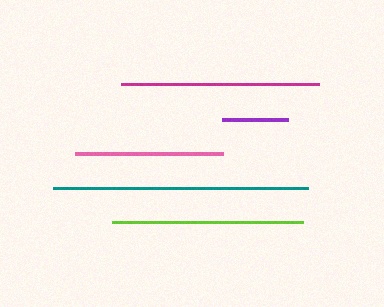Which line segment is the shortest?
The purple line is the shortest at approximately 66 pixels.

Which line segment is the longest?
The teal line is the longest at approximately 255 pixels.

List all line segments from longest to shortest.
From longest to shortest: teal, magenta, lime, pink, purple.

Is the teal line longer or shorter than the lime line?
The teal line is longer than the lime line.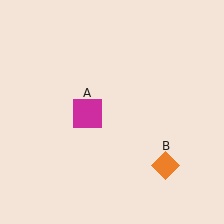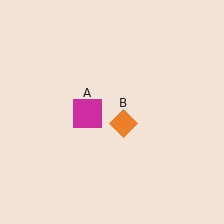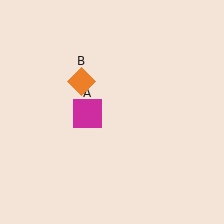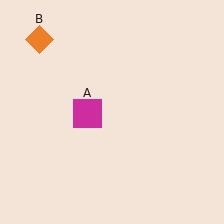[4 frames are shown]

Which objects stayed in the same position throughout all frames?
Magenta square (object A) remained stationary.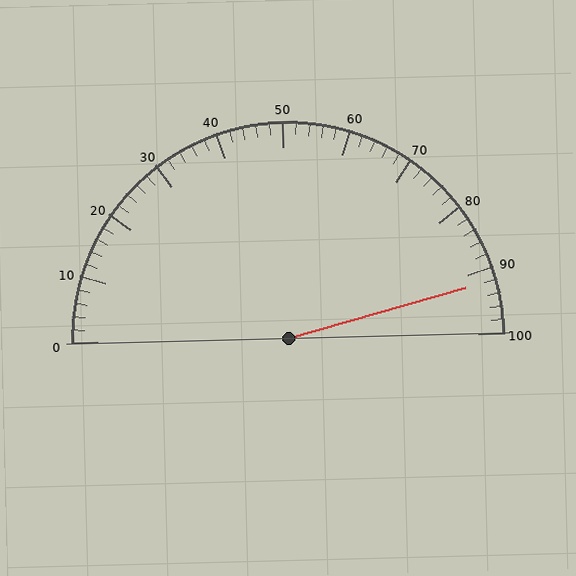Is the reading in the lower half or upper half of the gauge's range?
The reading is in the upper half of the range (0 to 100).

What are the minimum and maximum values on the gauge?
The gauge ranges from 0 to 100.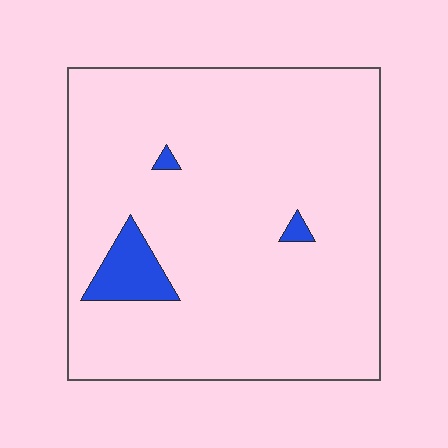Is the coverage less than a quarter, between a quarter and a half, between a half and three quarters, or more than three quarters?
Less than a quarter.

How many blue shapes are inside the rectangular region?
3.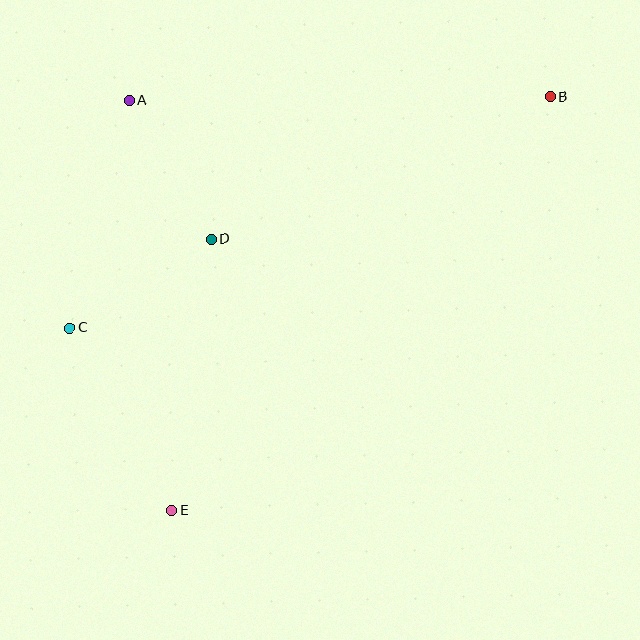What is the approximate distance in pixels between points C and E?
The distance between C and E is approximately 209 pixels.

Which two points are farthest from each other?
Points B and E are farthest from each other.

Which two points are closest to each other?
Points A and D are closest to each other.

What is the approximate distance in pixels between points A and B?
The distance between A and B is approximately 421 pixels.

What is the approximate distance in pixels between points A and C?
The distance between A and C is approximately 235 pixels.